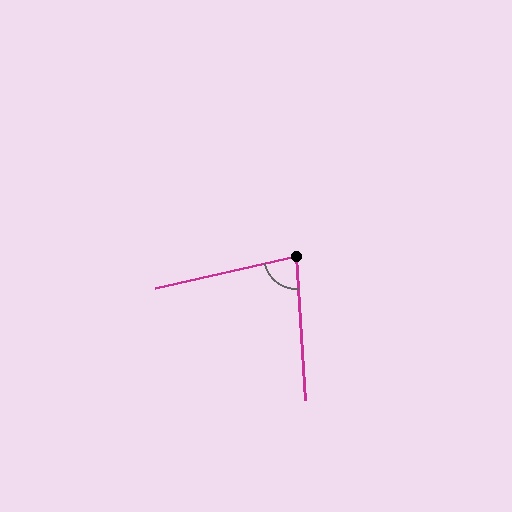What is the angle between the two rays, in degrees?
Approximately 81 degrees.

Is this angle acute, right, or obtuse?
It is acute.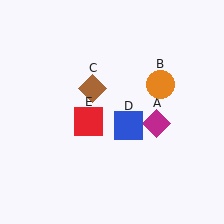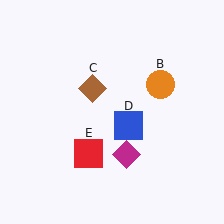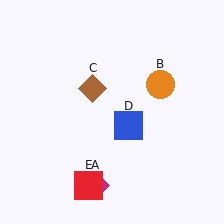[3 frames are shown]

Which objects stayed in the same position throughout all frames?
Orange circle (object B) and brown diamond (object C) and blue square (object D) remained stationary.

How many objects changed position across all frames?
2 objects changed position: magenta diamond (object A), red square (object E).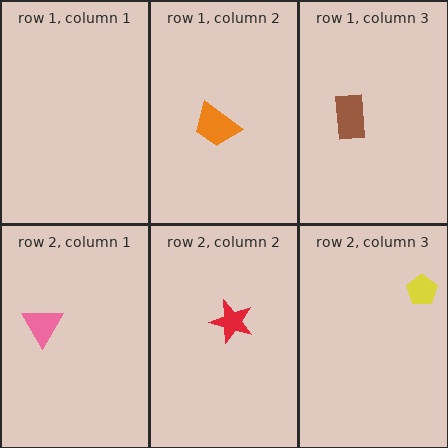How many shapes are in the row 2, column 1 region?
1.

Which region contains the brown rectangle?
The row 1, column 3 region.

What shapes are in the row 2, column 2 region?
The red star.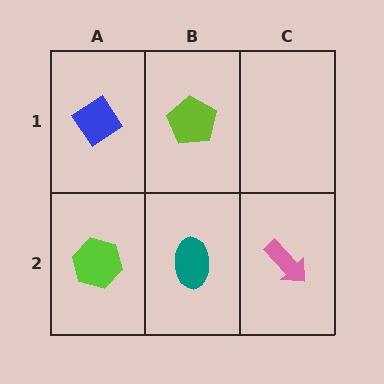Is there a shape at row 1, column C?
No, that cell is empty.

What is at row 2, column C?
A pink arrow.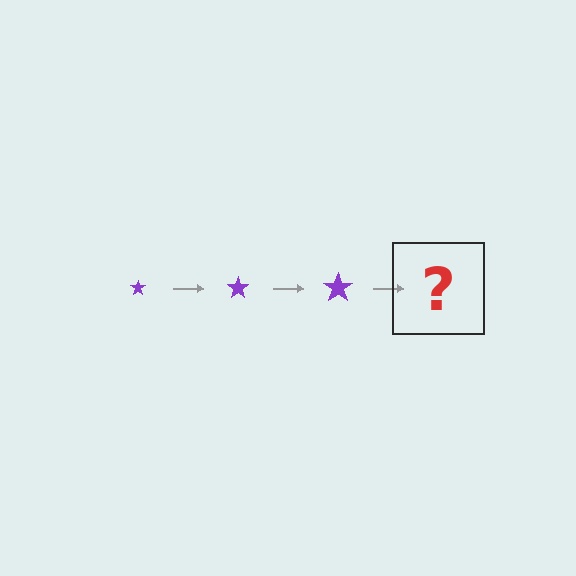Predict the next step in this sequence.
The next step is a purple star, larger than the previous one.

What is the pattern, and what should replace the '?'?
The pattern is that the star gets progressively larger each step. The '?' should be a purple star, larger than the previous one.